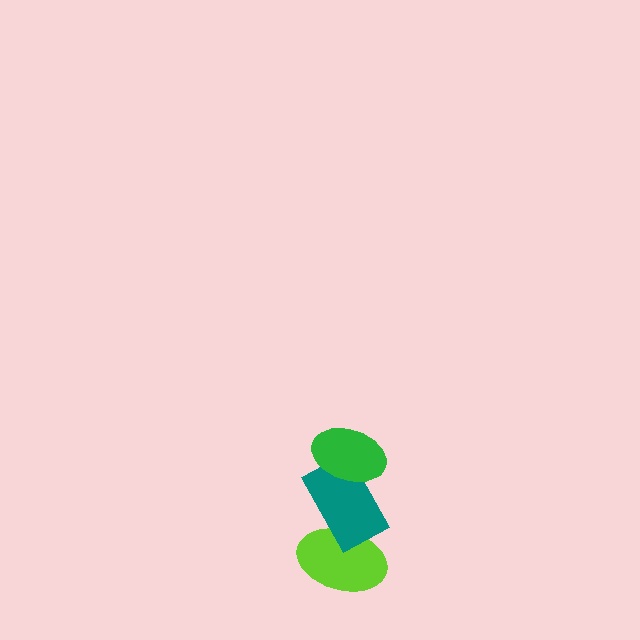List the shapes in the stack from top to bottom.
From top to bottom: the green ellipse, the teal rectangle, the lime ellipse.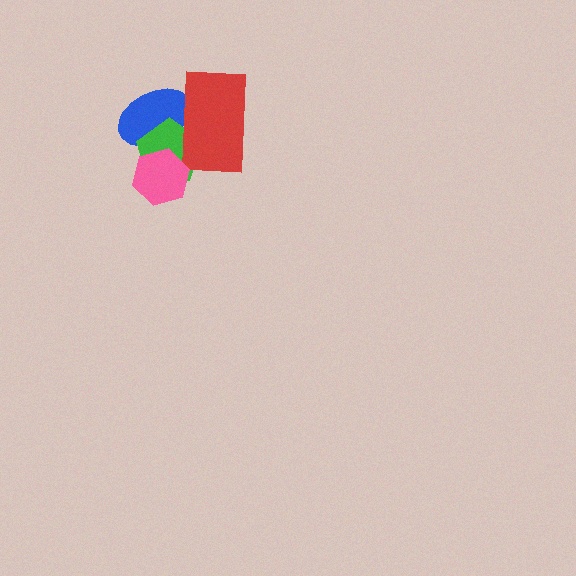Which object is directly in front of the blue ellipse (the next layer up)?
The green pentagon is directly in front of the blue ellipse.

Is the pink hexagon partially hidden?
No, no other shape covers it.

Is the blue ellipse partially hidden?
Yes, it is partially covered by another shape.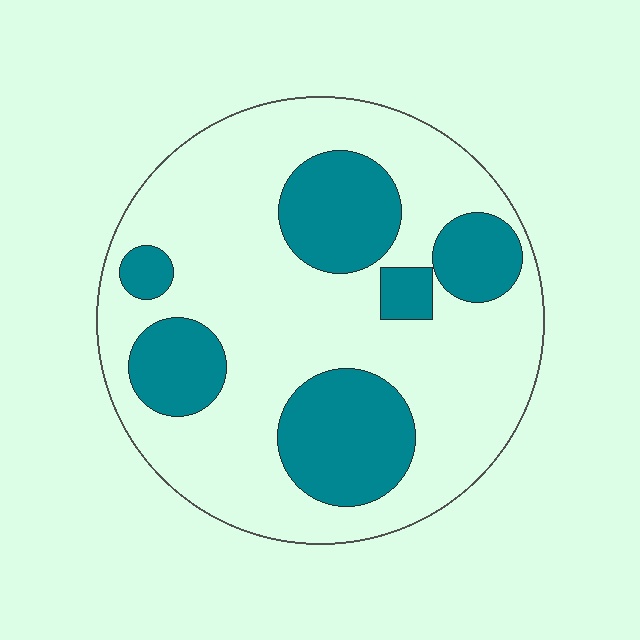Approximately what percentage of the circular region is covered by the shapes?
Approximately 30%.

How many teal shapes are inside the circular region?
6.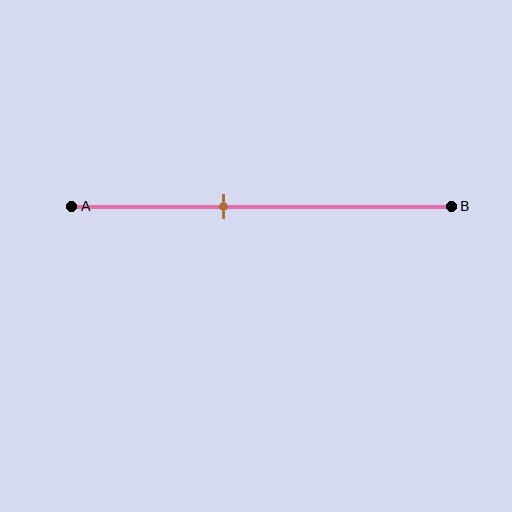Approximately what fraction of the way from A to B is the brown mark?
The brown mark is approximately 40% of the way from A to B.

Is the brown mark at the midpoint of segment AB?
No, the mark is at about 40% from A, not at the 50% midpoint.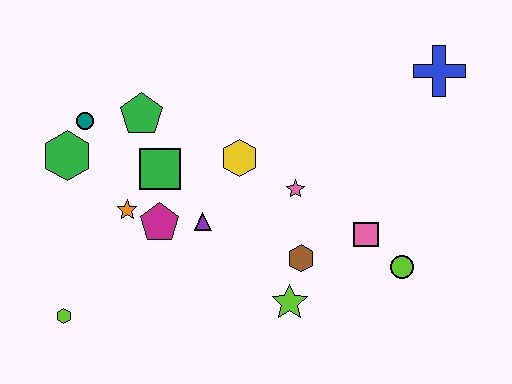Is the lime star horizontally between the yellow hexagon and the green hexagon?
No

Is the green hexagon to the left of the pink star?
Yes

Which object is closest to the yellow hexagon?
The pink star is closest to the yellow hexagon.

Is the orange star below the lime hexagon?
No